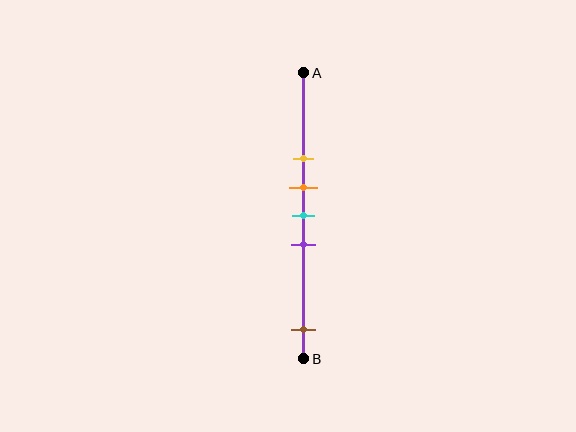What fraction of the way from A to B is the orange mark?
The orange mark is approximately 40% (0.4) of the way from A to B.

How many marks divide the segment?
There are 5 marks dividing the segment.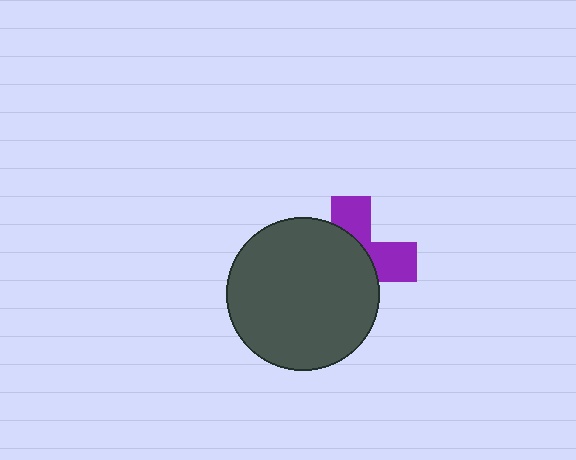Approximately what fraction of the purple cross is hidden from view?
Roughly 63% of the purple cross is hidden behind the dark gray circle.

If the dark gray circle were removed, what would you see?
You would see the complete purple cross.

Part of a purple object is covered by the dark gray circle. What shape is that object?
It is a cross.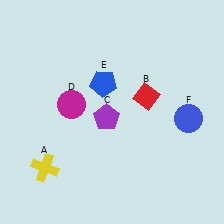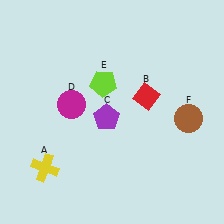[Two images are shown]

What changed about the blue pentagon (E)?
In Image 1, E is blue. In Image 2, it changed to lime.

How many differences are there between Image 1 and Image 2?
There are 2 differences between the two images.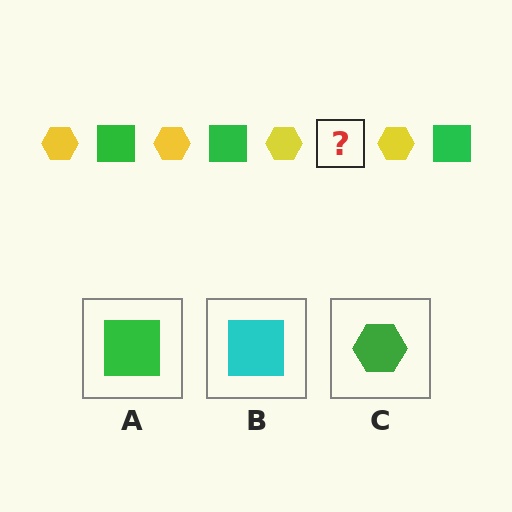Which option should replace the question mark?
Option A.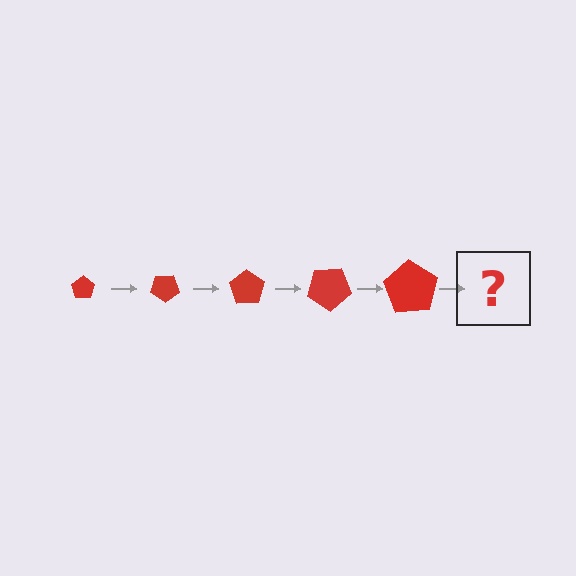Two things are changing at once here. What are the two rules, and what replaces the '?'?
The two rules are that the pentagon grows larger each step and it rotates 35 degrees each step. The '?' should be a pentagon, larger than the previous one and rotated 175 degrees from the start.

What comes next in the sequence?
The next element should be a pentagon, larger than the previous one and rotated 175 degrees from the start.